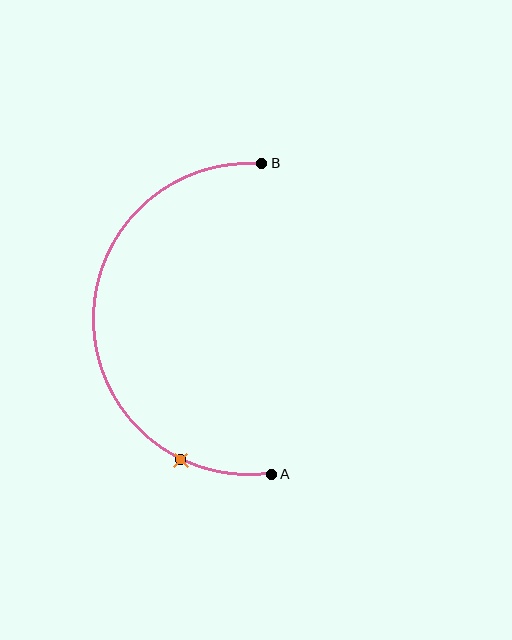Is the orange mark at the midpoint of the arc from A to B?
No. The orange mark lies on the arc but is closer to endpoint A. The arc midpoint would be at the point on the curve equidistant along the arc from both A and B.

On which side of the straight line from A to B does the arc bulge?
The arc bulges to the left of the straight line connecting A and B.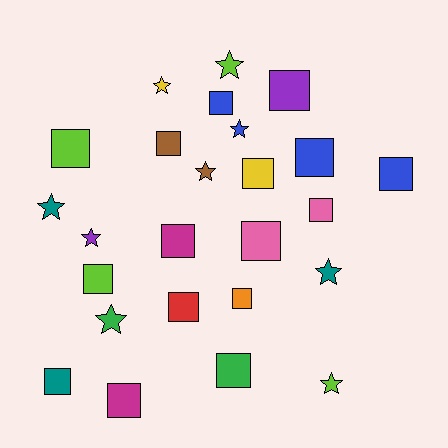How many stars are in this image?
There are 9 stars.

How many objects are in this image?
There are 25 objects.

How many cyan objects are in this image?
There are no cyan objects.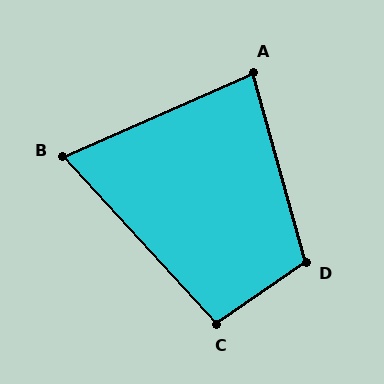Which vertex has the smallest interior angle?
B, at approximately 71 degrees.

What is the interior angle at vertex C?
Approximately 98 degrees (obtuse).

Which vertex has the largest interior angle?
D, at approximately 109 degrees.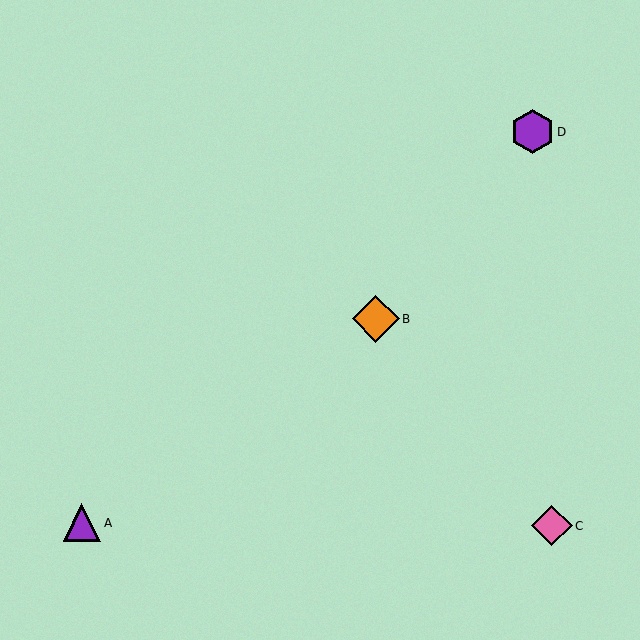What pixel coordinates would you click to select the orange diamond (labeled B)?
Click at (376, 319) to select the orange diamond B.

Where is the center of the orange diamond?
The center of the orange diamond is at (376, 319).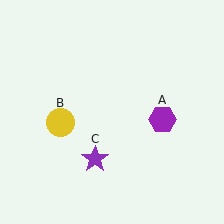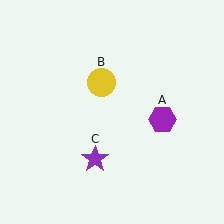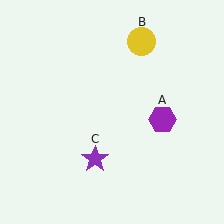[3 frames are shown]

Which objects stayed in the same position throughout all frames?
Purple hexagon (object A) and purple star (object C) remained stationary.